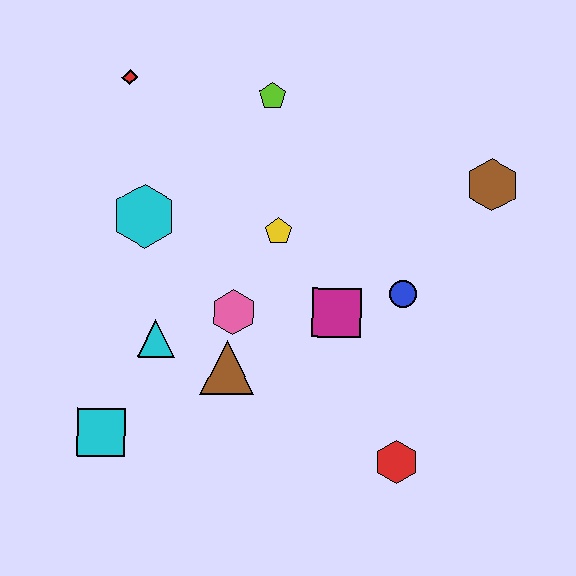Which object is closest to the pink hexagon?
The brown triangle is closest to the pink hexagon.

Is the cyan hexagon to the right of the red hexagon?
No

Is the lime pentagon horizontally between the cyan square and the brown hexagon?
Yes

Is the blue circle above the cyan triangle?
Yes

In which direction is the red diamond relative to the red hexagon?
The red diamond is above the red hexagon.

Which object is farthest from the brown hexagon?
The cyan square is farthest from the brown hexagon.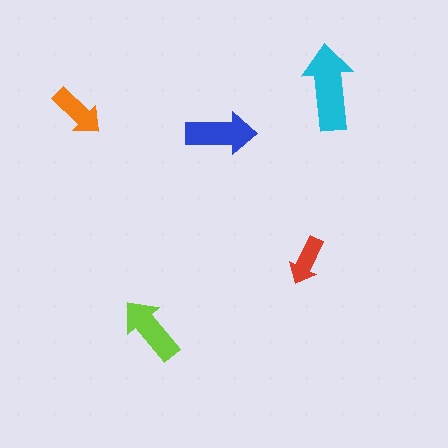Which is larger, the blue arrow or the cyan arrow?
The cyan one.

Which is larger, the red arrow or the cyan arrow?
The cyan one.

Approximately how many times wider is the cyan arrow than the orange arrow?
About 1.5 times wider.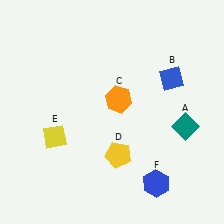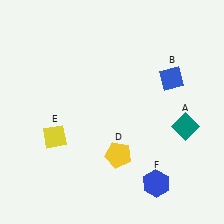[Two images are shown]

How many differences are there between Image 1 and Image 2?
There is 1 difference between the two images.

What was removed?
The orange hexagon (C) was removed in Image 2.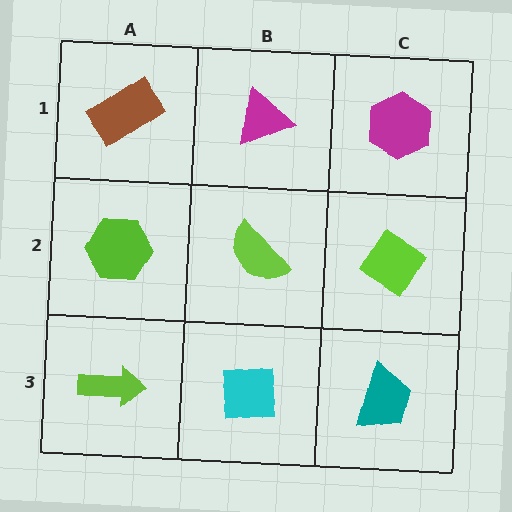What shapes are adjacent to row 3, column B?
A lime semicircle (row 2, column B), a lime arrow (row 3, column A), a teal trapezoid (row 3, column C).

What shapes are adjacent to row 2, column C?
A magenta hexagon (row 1, column C), a teal trapezoid (row 3, column C), a lime semicircle (row 2, column B).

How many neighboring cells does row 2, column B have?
4.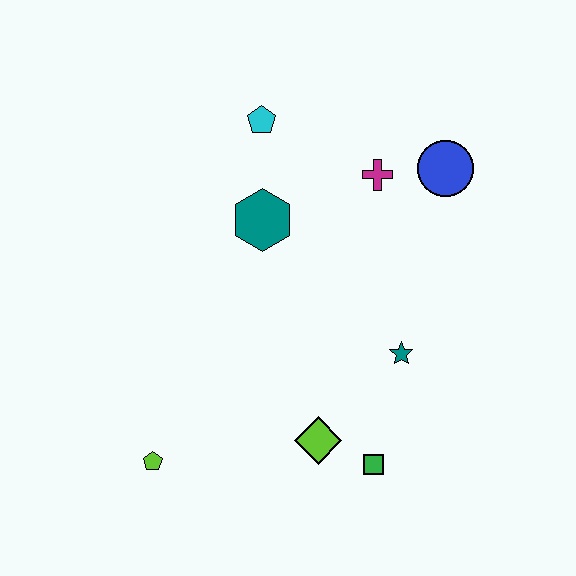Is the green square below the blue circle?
Yes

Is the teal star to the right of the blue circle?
No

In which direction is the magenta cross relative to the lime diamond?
The magenta cross is above the lime diamond.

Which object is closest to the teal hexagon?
The cyan pentagon is closest to the teal hexagon.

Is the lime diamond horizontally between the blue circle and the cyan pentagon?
Yes